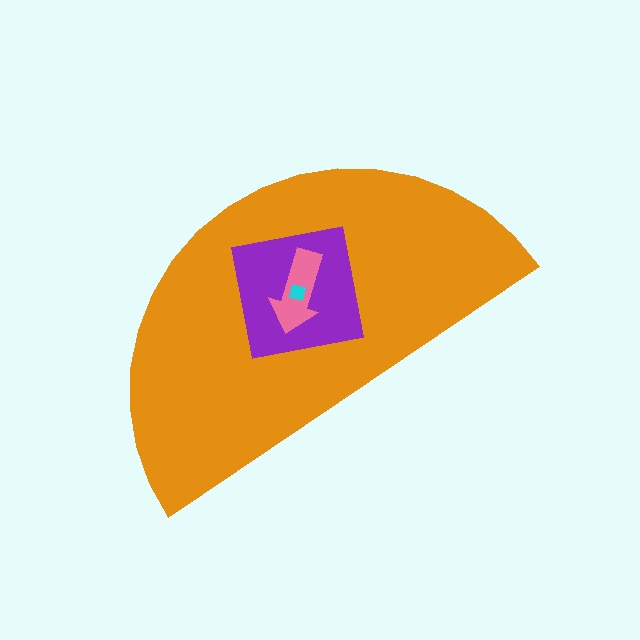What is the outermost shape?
The orange semicircle.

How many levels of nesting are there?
4.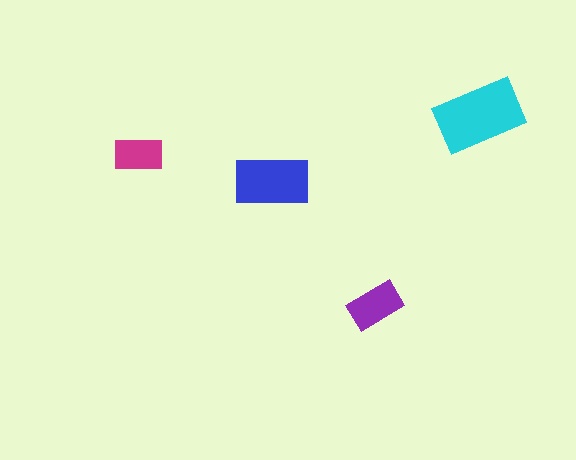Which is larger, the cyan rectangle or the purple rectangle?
The cyan one.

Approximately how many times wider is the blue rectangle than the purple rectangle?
About 1.5 times wider.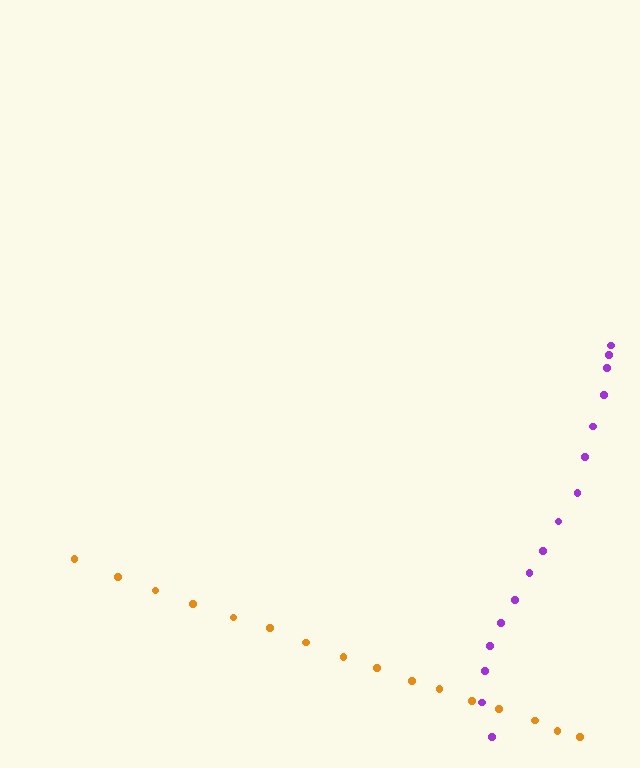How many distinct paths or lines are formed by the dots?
There are 2 distinct paths.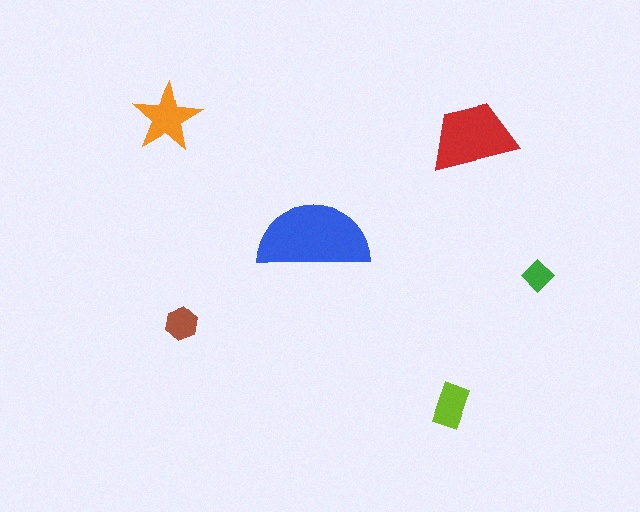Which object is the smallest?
The green diamond.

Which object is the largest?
The blue semicircle.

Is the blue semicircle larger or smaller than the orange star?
Larger.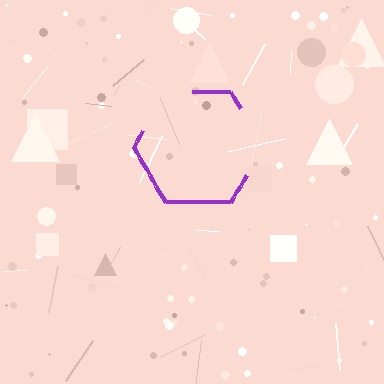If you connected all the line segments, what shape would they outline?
They would outline a hexagon.